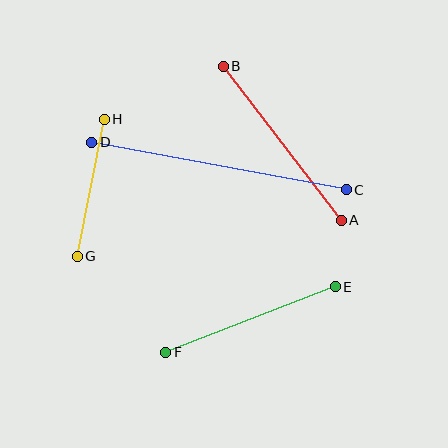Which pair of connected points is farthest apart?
Points C and D are farthest apart.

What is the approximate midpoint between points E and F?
The midpoint is at approximately (251, 319) pixels.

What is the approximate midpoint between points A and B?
The midpoint is at approximately (282, 143) pixels.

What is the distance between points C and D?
The distance is approximately 259 pixels.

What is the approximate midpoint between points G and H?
The midpoint is at approximately (91, 188) pixels.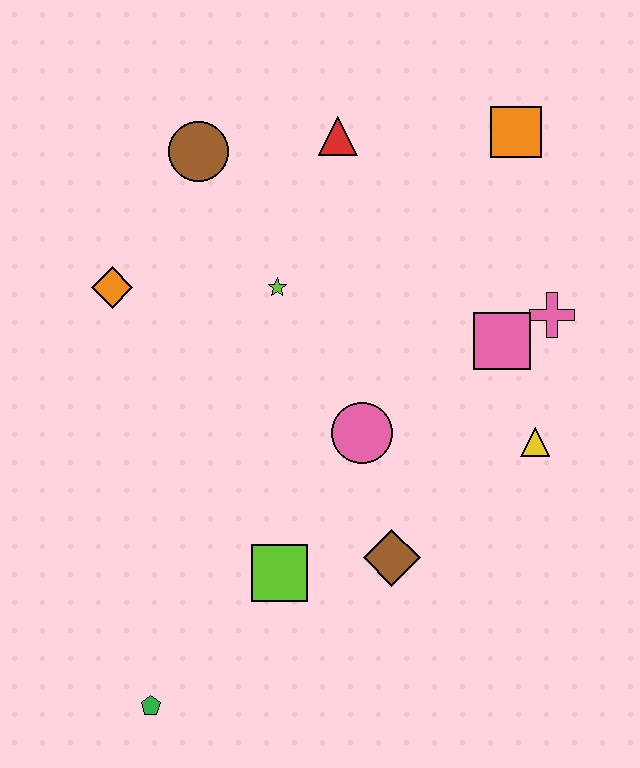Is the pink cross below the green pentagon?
No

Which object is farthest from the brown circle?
The green pentagon is farthest from the brown circle.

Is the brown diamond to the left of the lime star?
No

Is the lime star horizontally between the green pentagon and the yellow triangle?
Yes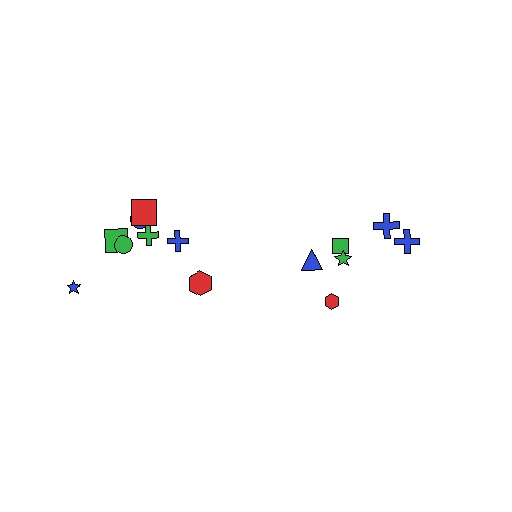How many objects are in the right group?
There are 6 objects.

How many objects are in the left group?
There are 8 objects.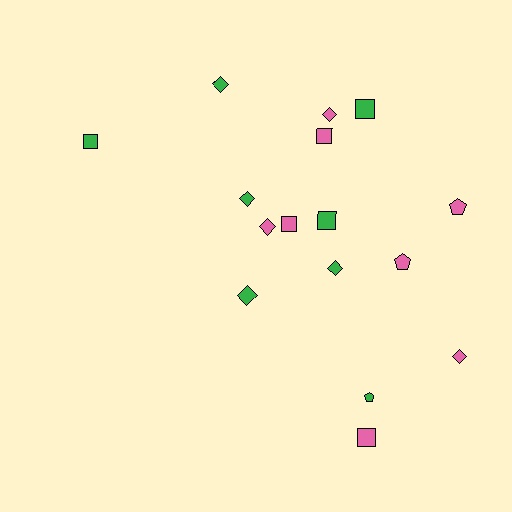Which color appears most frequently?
Green, with 8 objects.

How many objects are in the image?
There are 16 objects.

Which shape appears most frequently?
Diamond, with 7 objects.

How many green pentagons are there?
There is 1 green pentagon.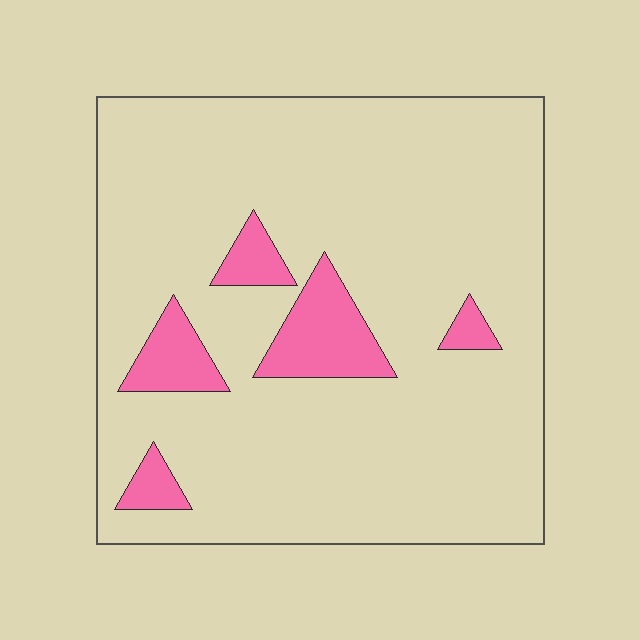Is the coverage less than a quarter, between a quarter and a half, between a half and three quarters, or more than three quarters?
Less than a quarter.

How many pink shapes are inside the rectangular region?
5.